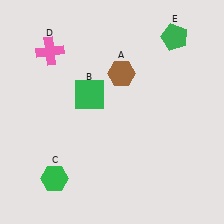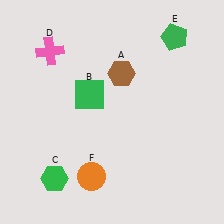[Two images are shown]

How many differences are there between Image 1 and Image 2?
There is 1 difference between the two images.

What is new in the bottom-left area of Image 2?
An orange circle (F) was added in the bottom-left area of Image 2.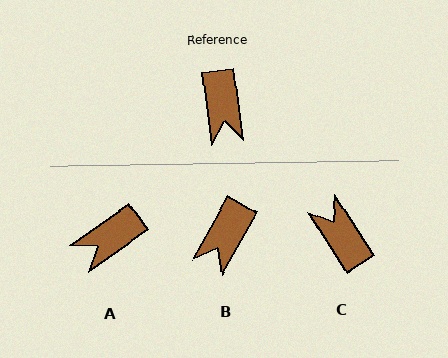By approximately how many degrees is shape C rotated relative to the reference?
Approximately 155 degrees clockwise.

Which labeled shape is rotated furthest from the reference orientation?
C, about 155 degrees away.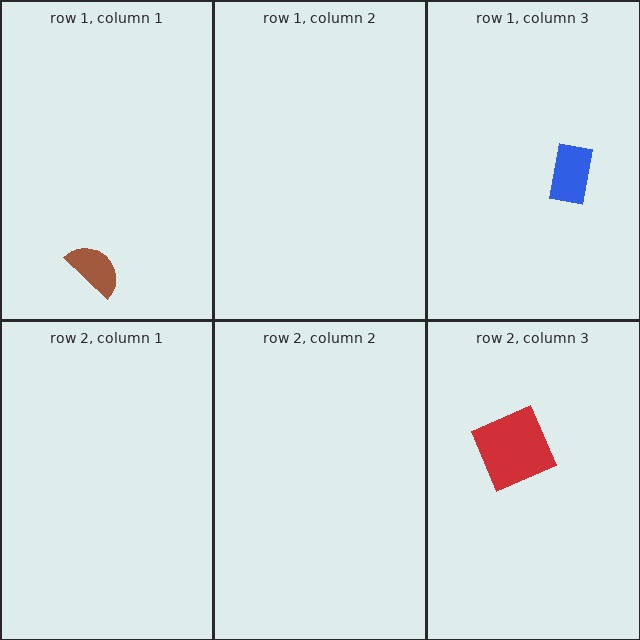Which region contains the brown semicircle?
The row 1, column 1 region.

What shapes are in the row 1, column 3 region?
The blue rectangle.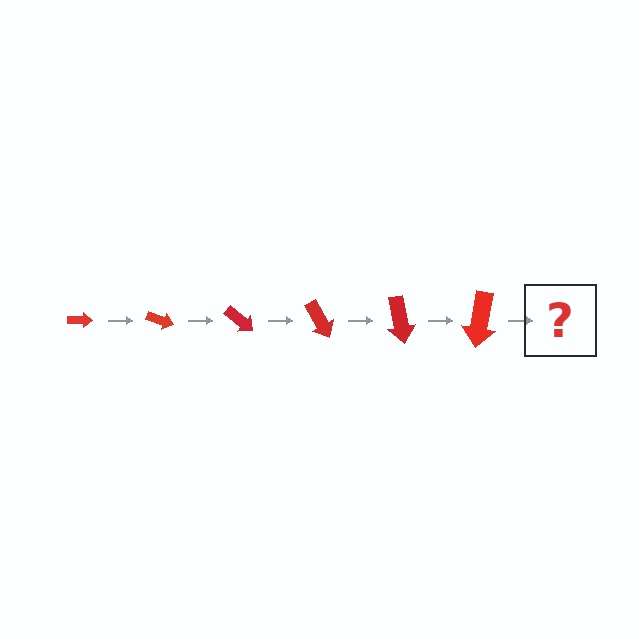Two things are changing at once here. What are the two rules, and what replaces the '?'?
The two rules are that the arrow grows larger each step and it rotates 20 degrees each step. The '?' should be an arrow, larger than the previous one and rotated 120 degrees from the start.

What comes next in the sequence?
The next element should be an arrow, larger than the previous one and rotated 120 degrees from the start.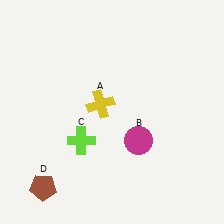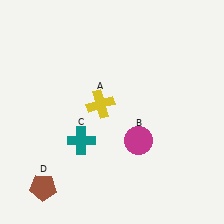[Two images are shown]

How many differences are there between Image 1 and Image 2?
There is 1 difference between the two images.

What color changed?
The cross (C) changed from lime in Image 1 to teal in Image 2.